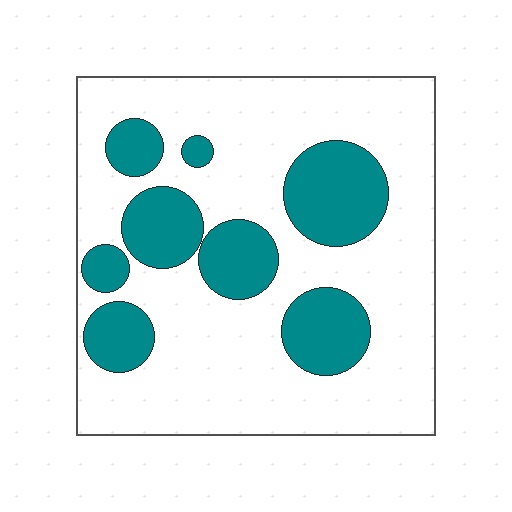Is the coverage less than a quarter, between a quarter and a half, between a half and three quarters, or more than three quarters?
Between a quarter and a half.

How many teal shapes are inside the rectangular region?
8.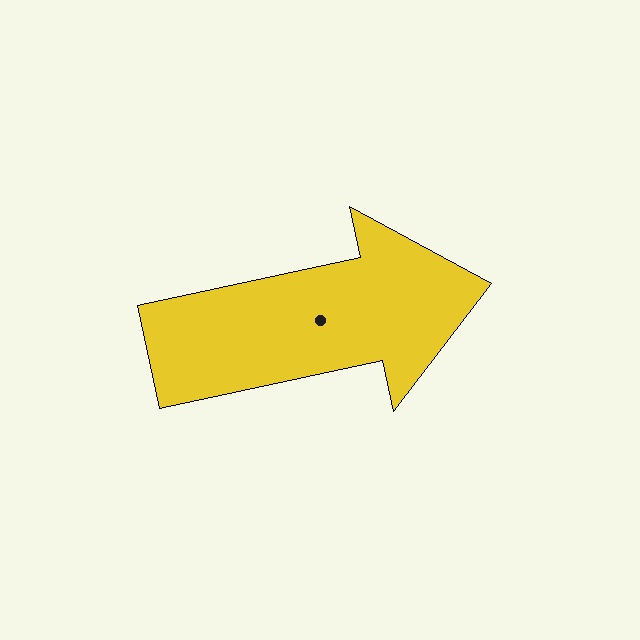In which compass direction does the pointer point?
East.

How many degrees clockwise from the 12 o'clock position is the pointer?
Approximately 78 degrees.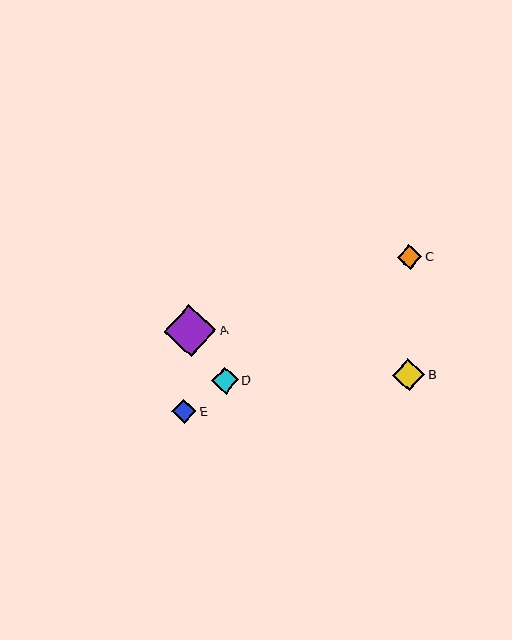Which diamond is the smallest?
Diamond E is the smallest with a size of approximately 25 pixels.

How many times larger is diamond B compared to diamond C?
Diamond B is approximately 1.3 times the size of diamond C.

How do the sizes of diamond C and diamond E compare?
Diamond C and diamond E are approximately the same size.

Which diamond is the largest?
Diamond A is the largest with a size of approximately 52 pixels.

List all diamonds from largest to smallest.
From largest to smallest: A, B, D, C, E.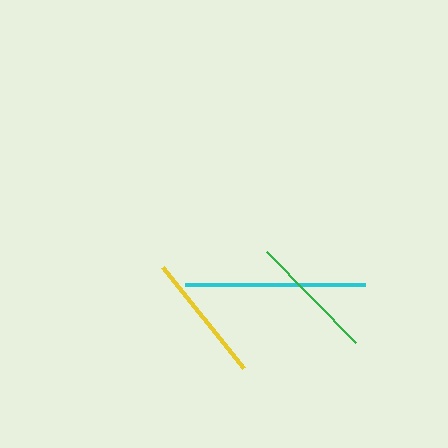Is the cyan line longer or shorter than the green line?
The cyan line is longer than the green line.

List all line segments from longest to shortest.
From longest to shortest: cyan, yellow, green.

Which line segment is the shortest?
The green line is the shortest at approximately 127 pixels.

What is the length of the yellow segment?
The yellow segment is approximately 129 pixels long.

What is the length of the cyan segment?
The cyan segment is approximately 180 pixels long.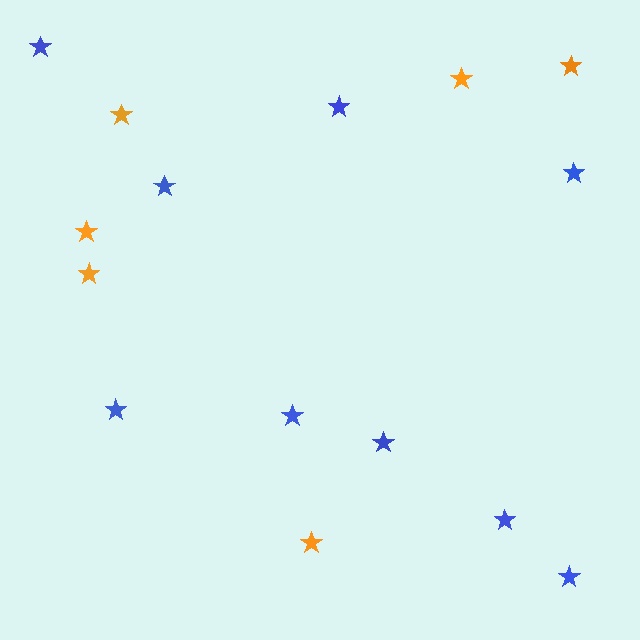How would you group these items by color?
There are 2 groups: one group of blue stars (9) and one group of orange stars (6).